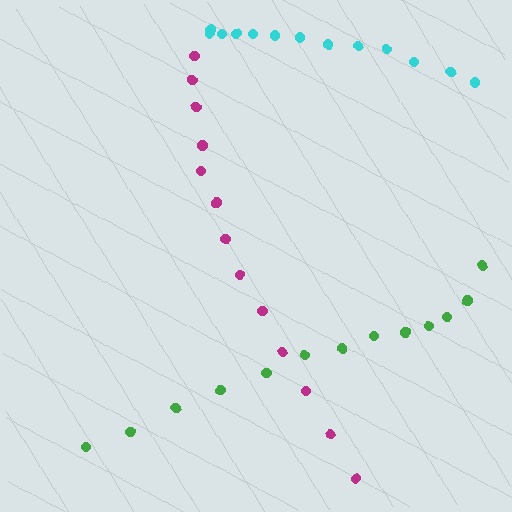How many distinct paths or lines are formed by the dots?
There are 3 distinct paths.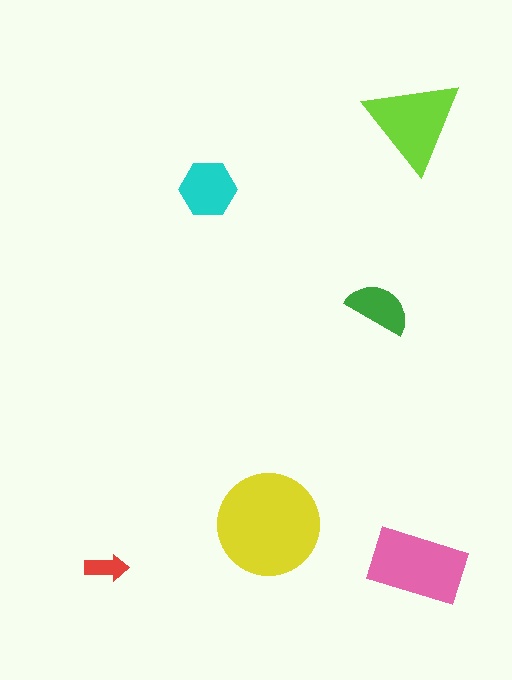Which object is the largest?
The yellow circle.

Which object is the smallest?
The red arrow.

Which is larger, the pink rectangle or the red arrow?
The pink rectangle.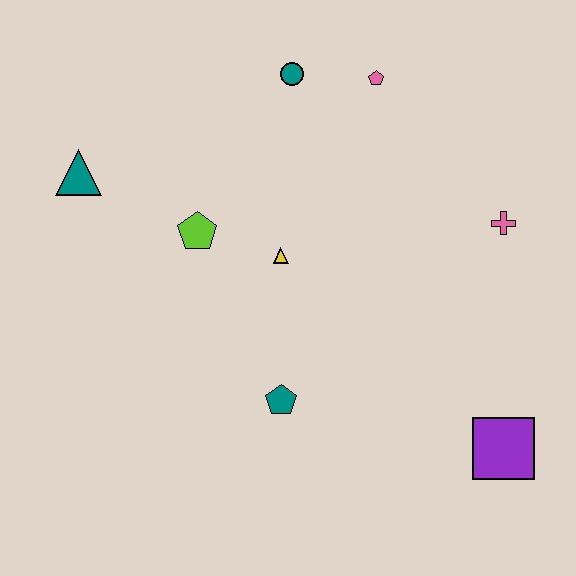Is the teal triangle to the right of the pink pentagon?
No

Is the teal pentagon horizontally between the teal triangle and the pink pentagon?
Yes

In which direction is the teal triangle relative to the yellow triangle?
The teal triangle is to the left of the yellow triangle.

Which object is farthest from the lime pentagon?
The purple square is farthest from the lime pentagon.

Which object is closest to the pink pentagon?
The teal circle is closest to the pink pentagon.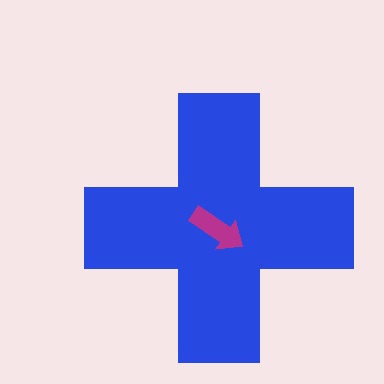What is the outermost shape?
The blue cross.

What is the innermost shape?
The magenta arrow.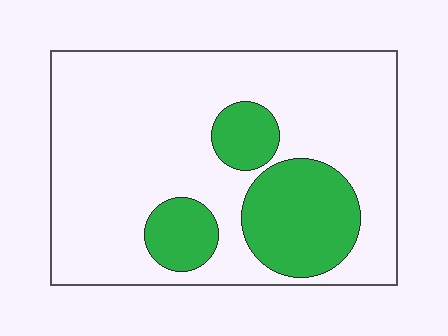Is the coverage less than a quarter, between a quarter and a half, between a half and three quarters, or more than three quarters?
Less than a quarter.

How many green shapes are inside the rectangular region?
3.